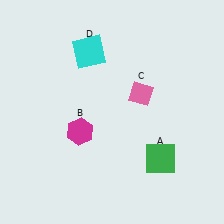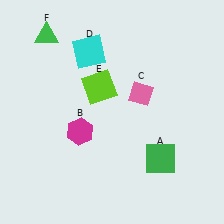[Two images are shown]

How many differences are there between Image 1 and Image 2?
There are 2 differences between the two images.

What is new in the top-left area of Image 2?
A green triangle (F) was added in the top-left area of Image 2.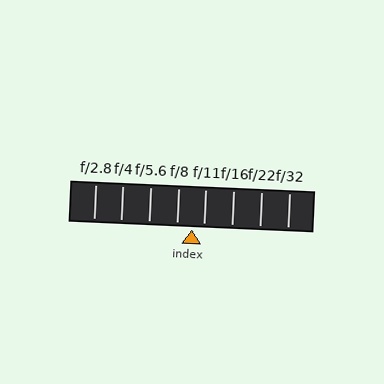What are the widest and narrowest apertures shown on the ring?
The widest aperture shown is f/2.8 and the narrowest is f/32.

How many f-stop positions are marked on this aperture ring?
There are 8 f-stop positions marked.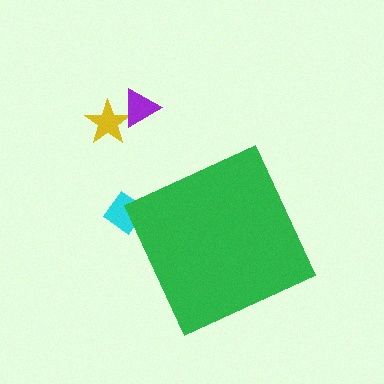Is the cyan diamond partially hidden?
Yes, the cyan diamond is partially hidden behind the green diamond.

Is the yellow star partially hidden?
No, the yellow star is fully visible.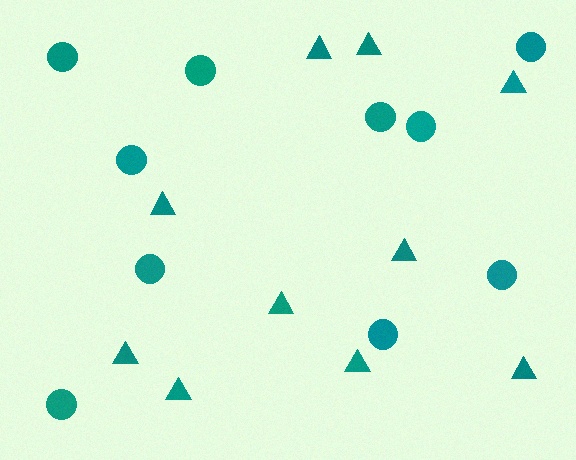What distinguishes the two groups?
There are 2 groups: one group of triangles (10) and one group of circles (10).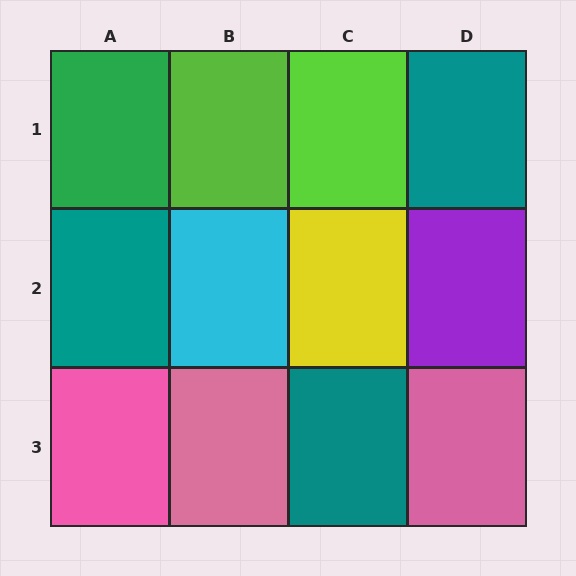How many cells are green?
1 cell is green.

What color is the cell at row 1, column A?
Green.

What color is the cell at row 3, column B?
Pink.